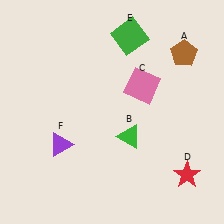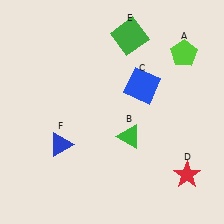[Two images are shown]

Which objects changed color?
A changed from brown to lime. C changed from pink to blue. F changed from purple to blue.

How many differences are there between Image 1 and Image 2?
There are 3 differences between the two images.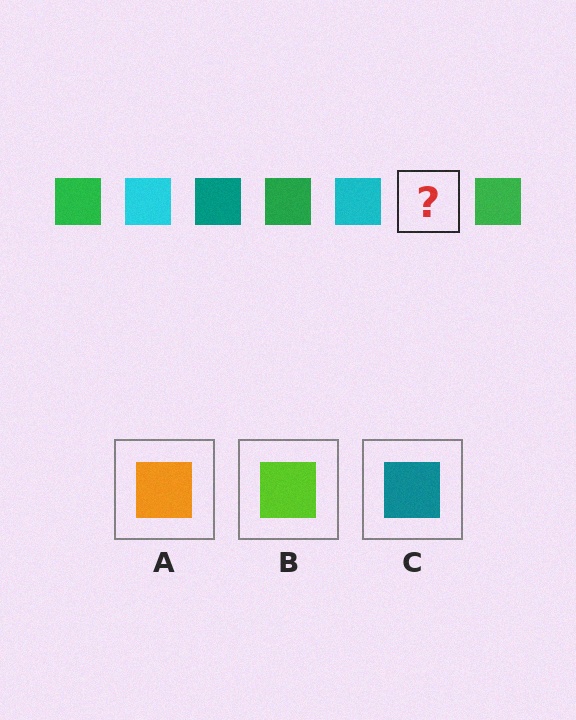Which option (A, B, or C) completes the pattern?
C.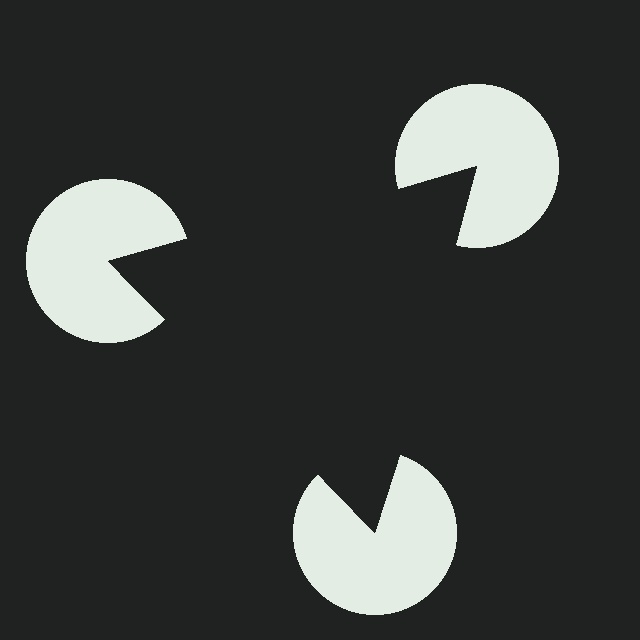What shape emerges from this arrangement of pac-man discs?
An illusory triangle — its edges are inferred from the aligned wedge cuts in the pac-man discs, not physically drawn.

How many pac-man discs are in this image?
There are 3 — one at each vertex of the illusory triangle.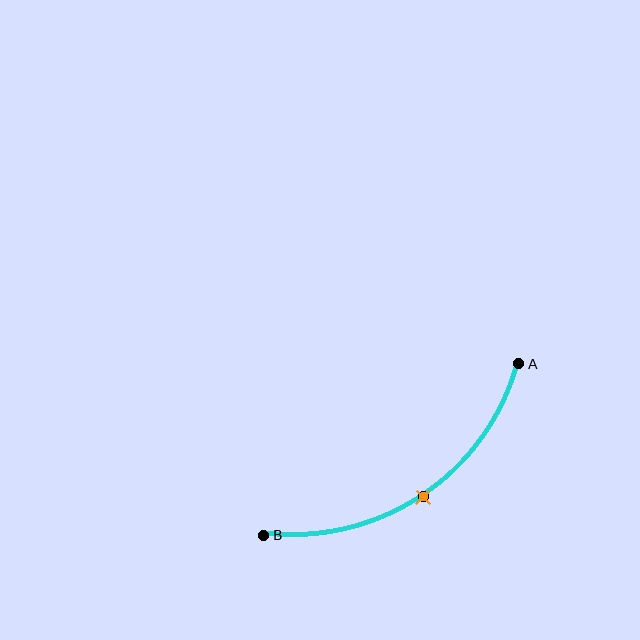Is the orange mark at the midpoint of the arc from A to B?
Yes. The orange mark lies on the arc at equal arc-length from both A and B — it is the arc midpoint.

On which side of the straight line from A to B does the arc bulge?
The arc bulges below and to the right of the straight line connecting A and B.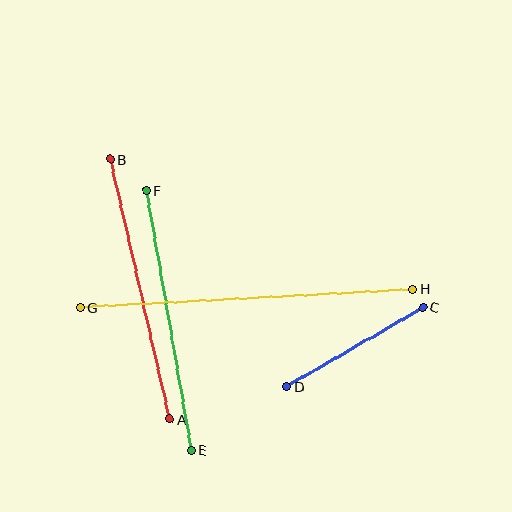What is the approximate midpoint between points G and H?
The midpoint is at approximately (247, 298) pixels.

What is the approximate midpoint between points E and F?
The midpoint is at approximately (169, 320) pixels.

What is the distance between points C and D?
The distance is approximately 158 pixels.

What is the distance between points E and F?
The distance is approximately 264 pixels.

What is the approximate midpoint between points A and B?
The midpoint is at approximately (140, 289) pixels.